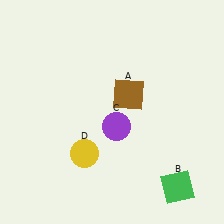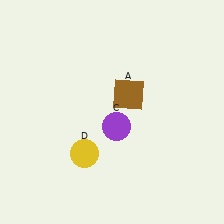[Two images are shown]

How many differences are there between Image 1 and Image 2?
There is 1 difference between the two images.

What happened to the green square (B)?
The green square (B) was removed in Image 2. It was in the bottom-right area of Image 1.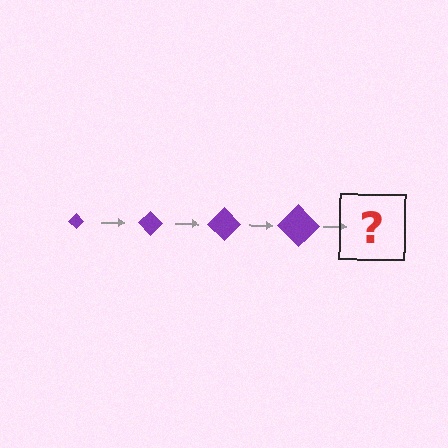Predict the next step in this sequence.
The next step is a purple diamond, larger than the previous one.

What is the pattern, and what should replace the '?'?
The pattern is that the diamond gets progressively larger each step. The '?' should be a purple diamond, larger than the previous one.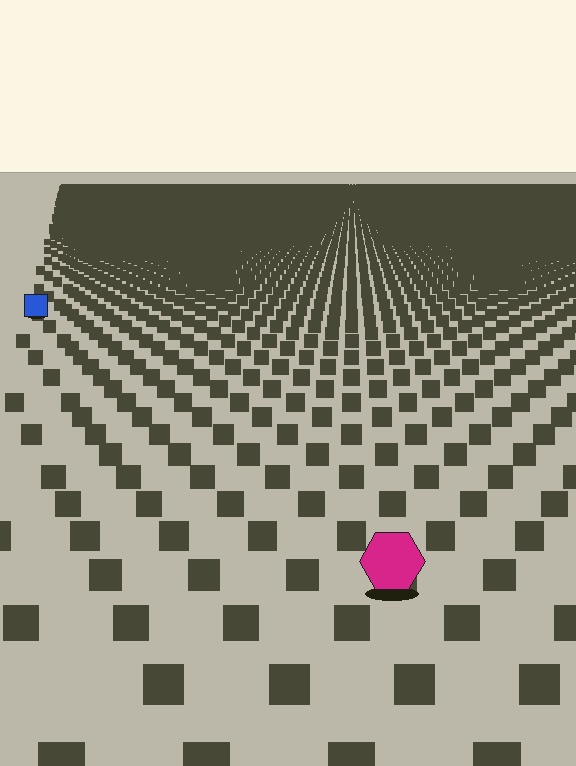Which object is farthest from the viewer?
The blue square is farthest from the viewer. It appears smaller and the ground texture around it is denser.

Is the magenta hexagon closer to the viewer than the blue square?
Yes. The magenta hexagon is closer — you can tell from the texture gradient: the ground texture is coarser near it.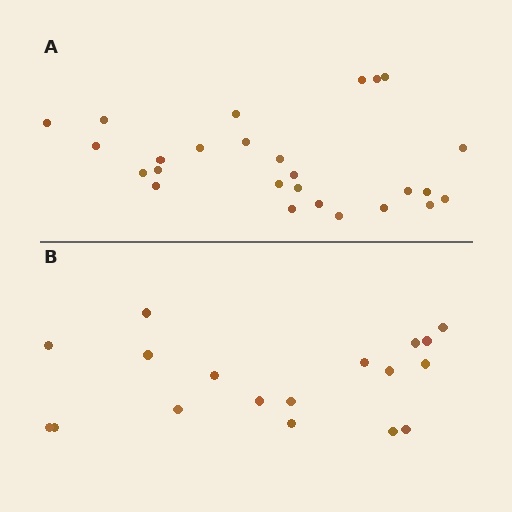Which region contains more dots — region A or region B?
Region A (the top region) has more dots.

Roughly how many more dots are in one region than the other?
Region A has roughly 8 or so more dots than region B.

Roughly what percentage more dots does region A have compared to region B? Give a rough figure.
About 45% more.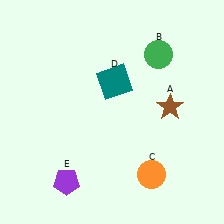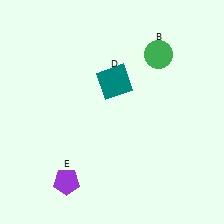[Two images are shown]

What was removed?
The orange circle (C), the brown star (A) were removed in Image 2.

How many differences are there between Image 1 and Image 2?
There are 2 differences between the two images.